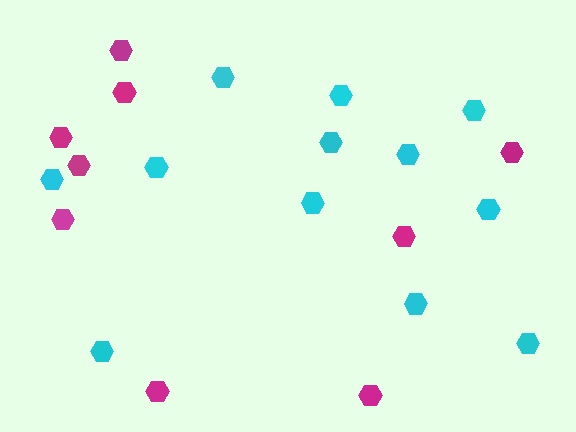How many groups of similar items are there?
There are 2 groups: one group of cyan hexagons (12) and one group of magenta hexagons (9).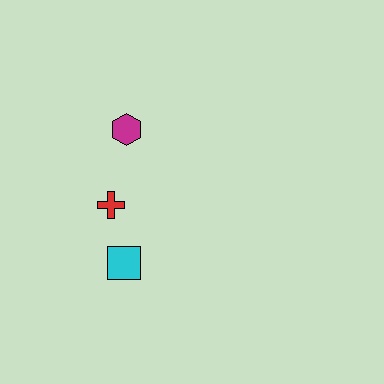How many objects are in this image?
There are 3 objects.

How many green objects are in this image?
There are no green objects.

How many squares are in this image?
There is 1 square.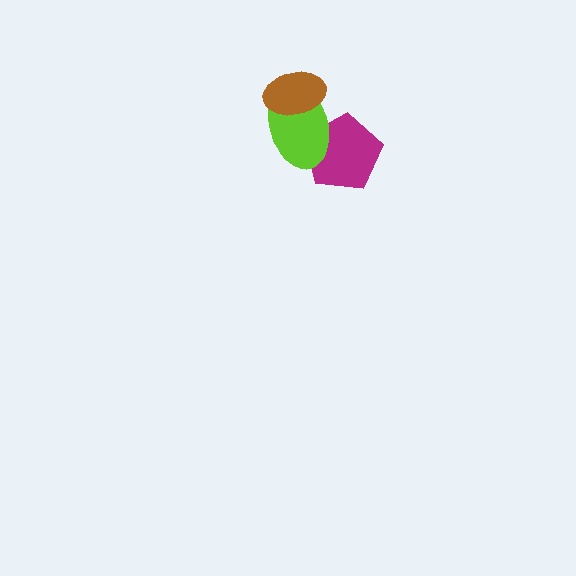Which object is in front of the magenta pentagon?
The lime ellipse is in front of the magenta pentagon.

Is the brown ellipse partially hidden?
No, no other shape covers it.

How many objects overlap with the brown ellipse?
1 object overlaps with the brown ellipse.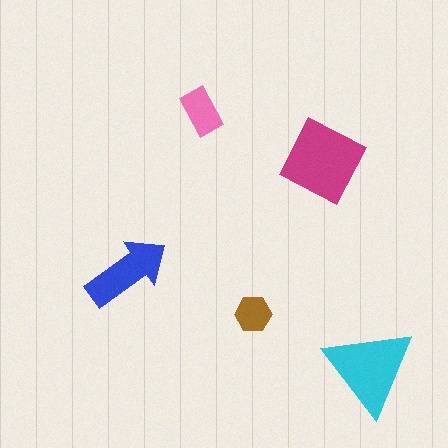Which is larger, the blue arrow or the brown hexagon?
The blue arrow.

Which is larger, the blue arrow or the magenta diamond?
The magenta diamond.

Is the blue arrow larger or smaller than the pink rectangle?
Larger.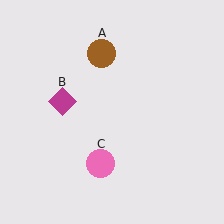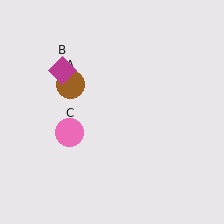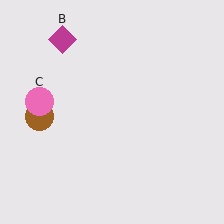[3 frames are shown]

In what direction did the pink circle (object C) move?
The pink circle (object C) moved up and to the left.